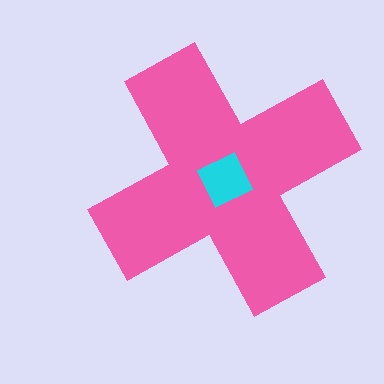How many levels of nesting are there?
2.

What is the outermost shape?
The pink cross.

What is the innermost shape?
The cyan diamond.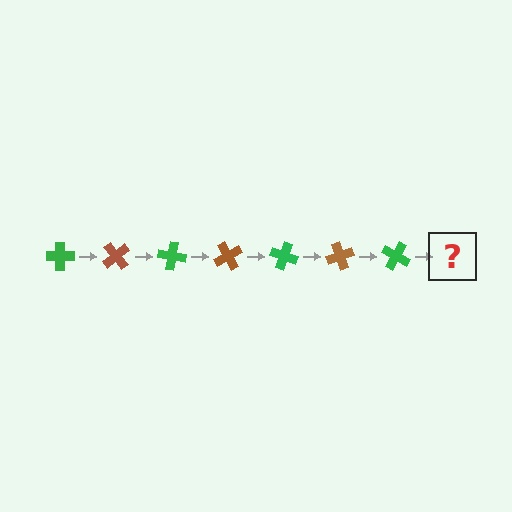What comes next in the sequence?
The next element should be a brown cross, rotated 350 degrees from the start.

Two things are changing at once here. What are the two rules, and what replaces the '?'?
The two rules are that it rotates 50 degrees each step and the color cycles through green and brown. The '?' should be a brown cross, rotated 350 degrees from the start.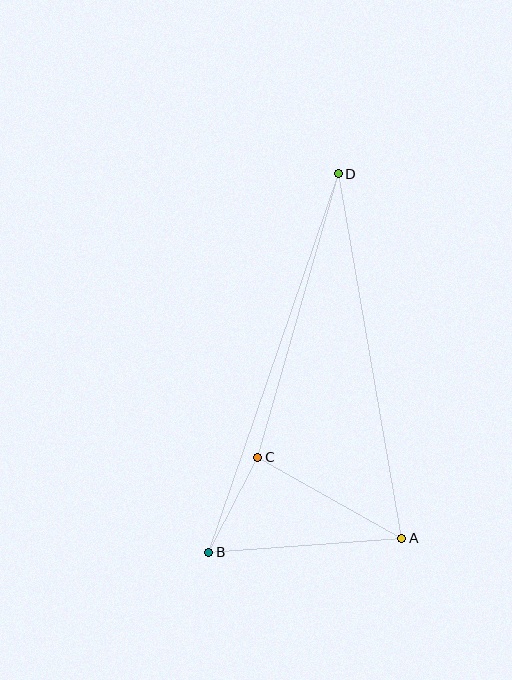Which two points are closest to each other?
Points B and C are closest to each other.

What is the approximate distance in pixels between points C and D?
The distance between C and D is approximately 294 pixels.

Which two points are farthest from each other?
Points B and D are farthest from each other.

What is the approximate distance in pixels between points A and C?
The distance between A and C is approximately 165 pixels.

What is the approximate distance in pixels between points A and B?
The distance between A and B is approximately 193 pixels.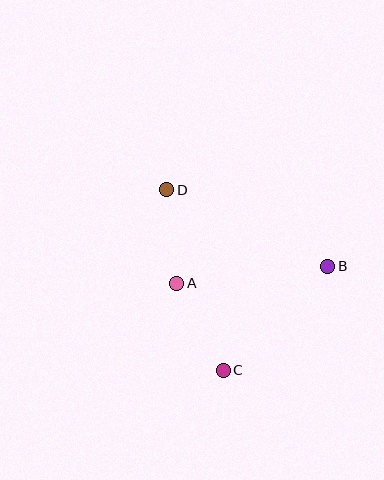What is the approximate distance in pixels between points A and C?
The distance between A and C is approximately 99 pixels.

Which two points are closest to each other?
Points A and D are closest to each other.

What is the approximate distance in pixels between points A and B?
The distance between A and B is approximately 152 pixels.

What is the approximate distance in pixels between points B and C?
The distance between B and C is approximately 148 pixels.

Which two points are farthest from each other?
Points C and D are farthest from each other.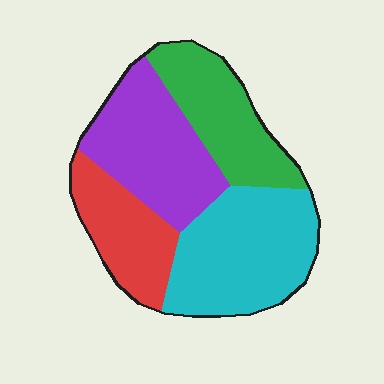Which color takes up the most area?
Cyan, at roughly 30%.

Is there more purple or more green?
Purple.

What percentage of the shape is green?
Green takes up about one fifth (1/5) of the shape.